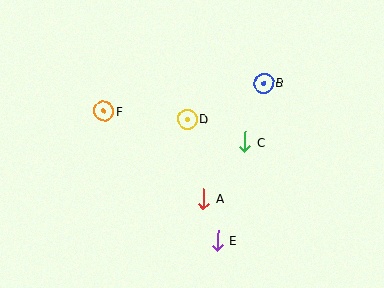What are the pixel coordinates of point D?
Point D is at (187, 119).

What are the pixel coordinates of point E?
Point E is at (218, 241).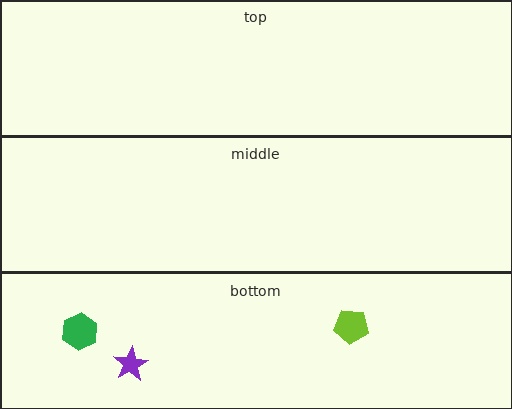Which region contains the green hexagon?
The bottom region.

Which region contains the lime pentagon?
The bottom region.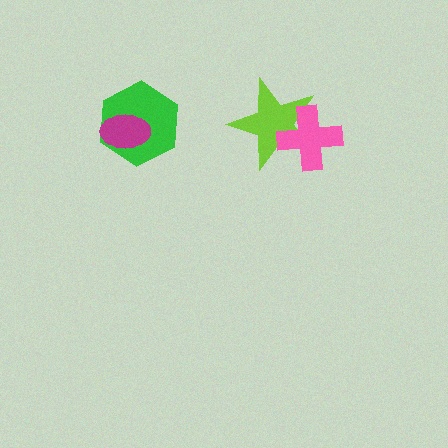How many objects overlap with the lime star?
1 object overlaps with the lime star.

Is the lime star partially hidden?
Yes, it is partially covered by another shape.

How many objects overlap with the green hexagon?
1 object overlaps with the green hexagon.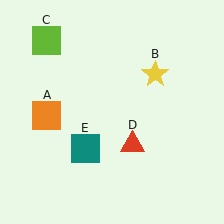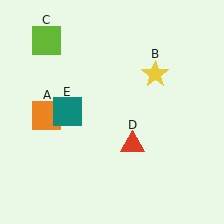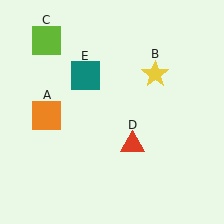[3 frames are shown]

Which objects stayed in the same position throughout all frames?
Orange square (object A) and yellow star (object B) and lime square (object C) and red triangle (object D) remained stationary.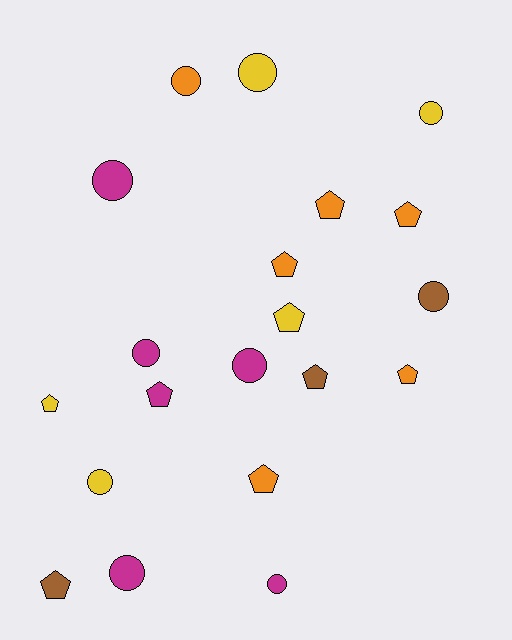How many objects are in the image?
There are 20 objects.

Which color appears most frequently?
Orange, with 6 objects.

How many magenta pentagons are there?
There is 1 magenta pentagon.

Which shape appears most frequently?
Circle, with 10 objects.